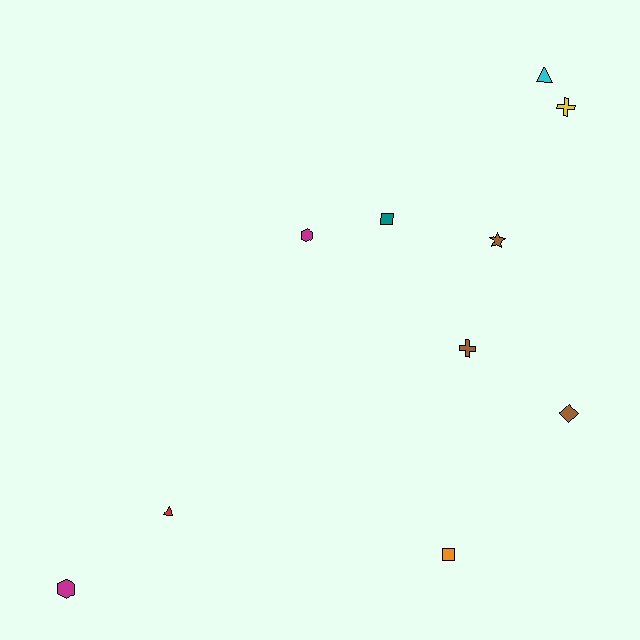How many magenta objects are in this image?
There are 2 magenta objects.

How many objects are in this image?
There are 10 objects.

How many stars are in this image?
There is 1 star.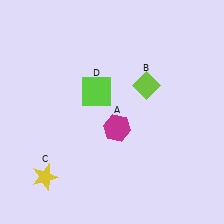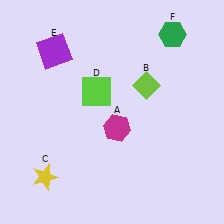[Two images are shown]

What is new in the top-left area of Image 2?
A purple square (E) was added in the top-left area of Image 2.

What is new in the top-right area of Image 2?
A green hexagon (F) was added in the top-right area of Image 2.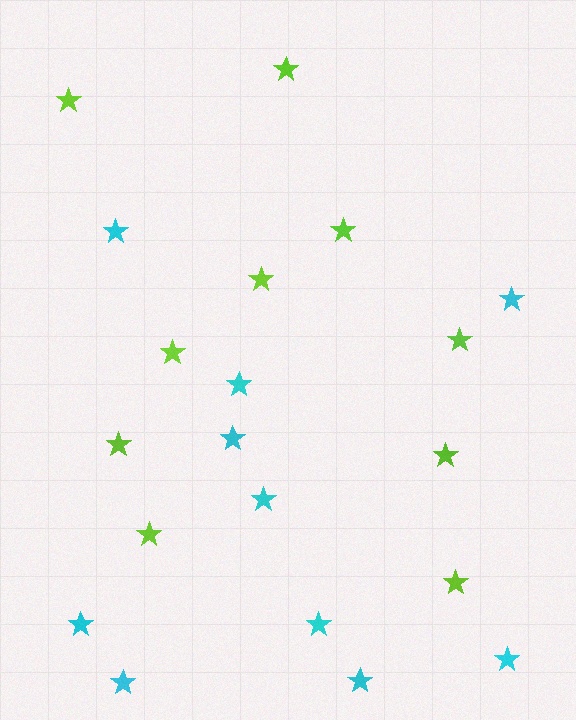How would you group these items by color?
There are 2 groups: one group of cyan stars (10) and one group of lime stars (10).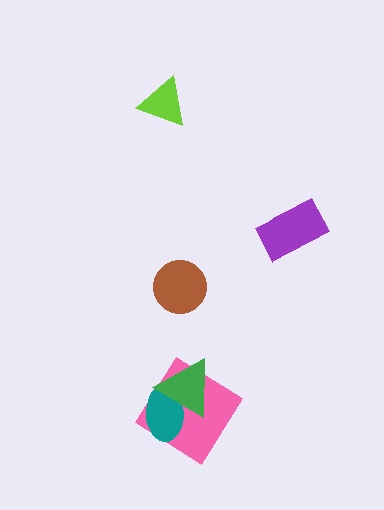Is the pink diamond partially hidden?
Yes, it is partially covered by another shape.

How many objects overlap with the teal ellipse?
2 objects overlap with the teal ellipse.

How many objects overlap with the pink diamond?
2 objects overlap with the pink diamond.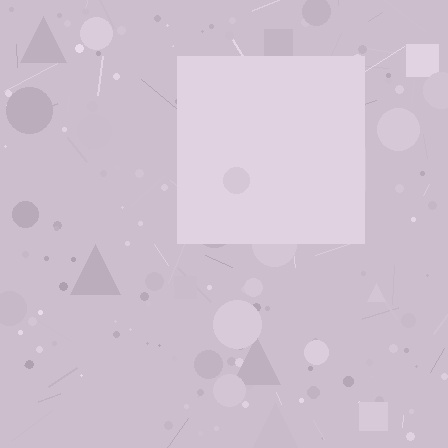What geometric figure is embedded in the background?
A square is embedded in the background.